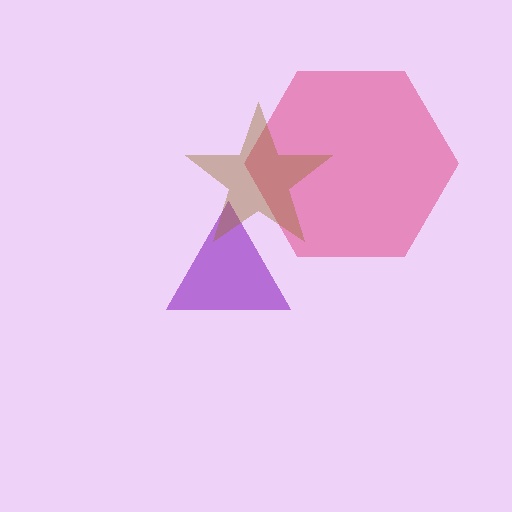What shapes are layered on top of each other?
The layered shapes are: a purple triangle, a pink hexagon, a brown star.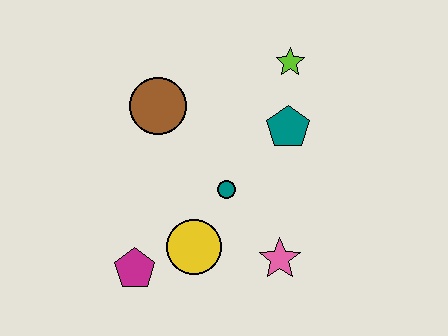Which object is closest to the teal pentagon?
The lime star is closest to the teal pentagon.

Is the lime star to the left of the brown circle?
No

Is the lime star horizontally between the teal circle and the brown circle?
No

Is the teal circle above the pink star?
Yes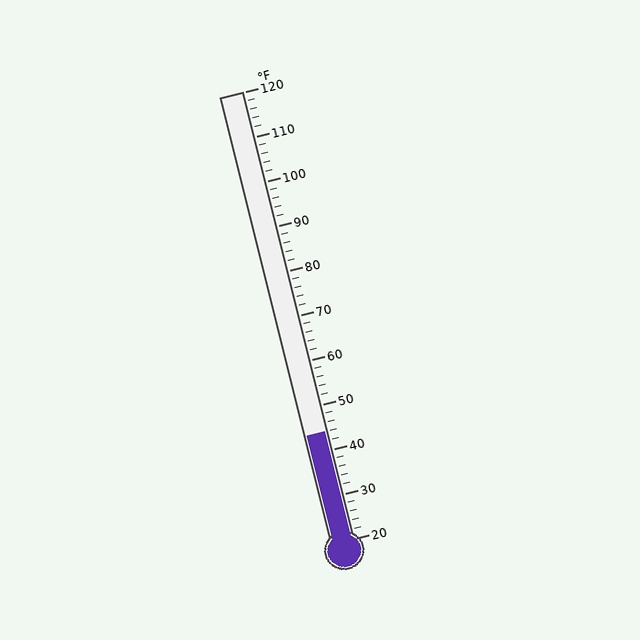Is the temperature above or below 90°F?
The temperature is below 90°F.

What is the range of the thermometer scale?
The thermometer scale ranges from 20°F to 120°F.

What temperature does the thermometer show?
The thermometer shows approximately 44°F.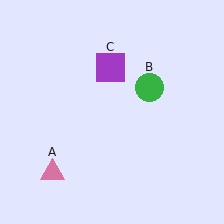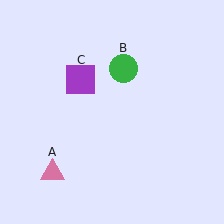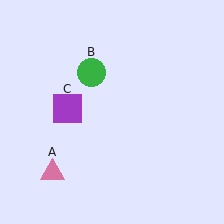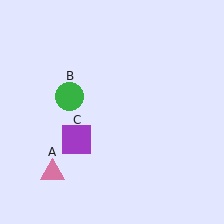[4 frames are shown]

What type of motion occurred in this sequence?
The green circle (object B), purple square (object C) rotated counterclockwise around the center of the scene.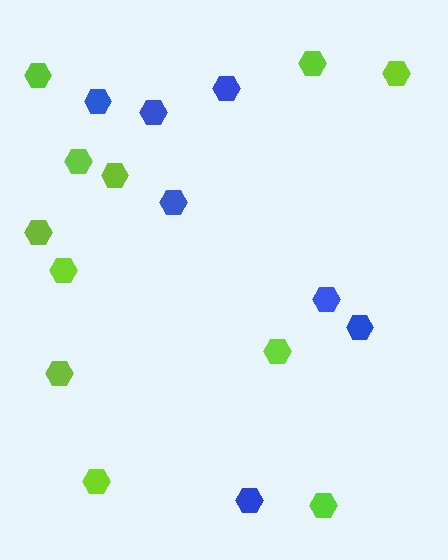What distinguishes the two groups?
There are 2 groups: one group of blue hexagons (7) and one group of lime hexagons (11).